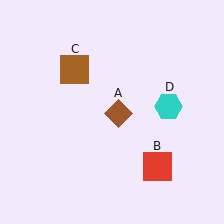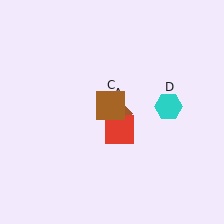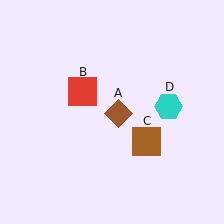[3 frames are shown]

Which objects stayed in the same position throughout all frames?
Brown diamond (object A) and cyan hexagon (object D) remained stationary.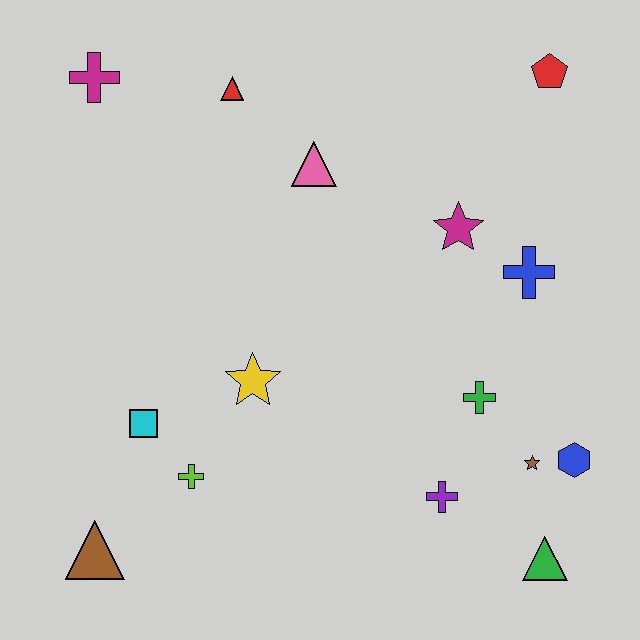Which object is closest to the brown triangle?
The lime cross is closest to the brown triangle.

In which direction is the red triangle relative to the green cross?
The red triangle is above the green cross.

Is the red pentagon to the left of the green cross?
No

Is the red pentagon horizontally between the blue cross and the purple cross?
No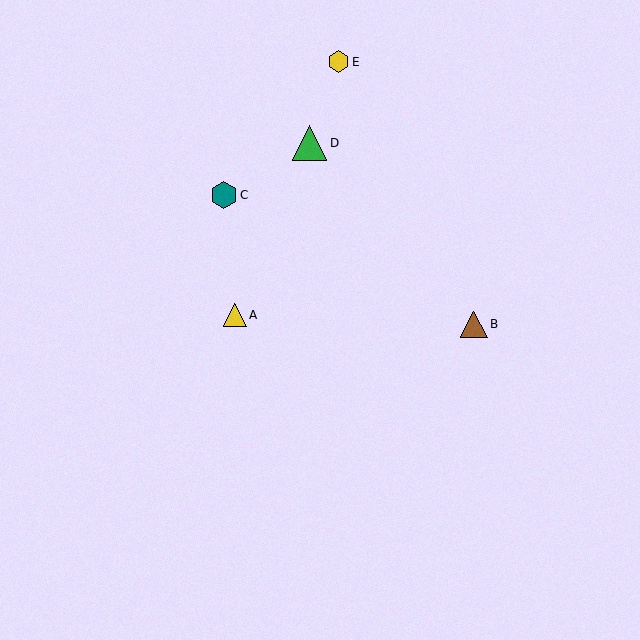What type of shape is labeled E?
Shape E is a yellow hexagon.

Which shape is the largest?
The green triangle (labeled D) is the largest.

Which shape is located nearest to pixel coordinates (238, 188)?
The teal hexagon (labeled C) at (224, 195) is nearest to that location.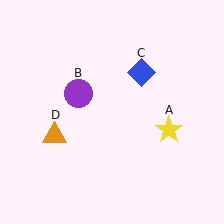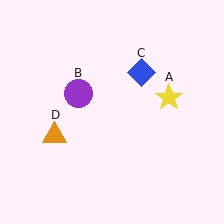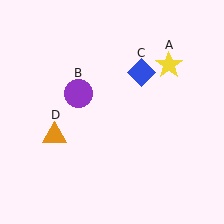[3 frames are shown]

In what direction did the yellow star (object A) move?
The yellow star (object A) moved up.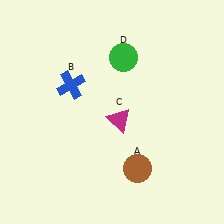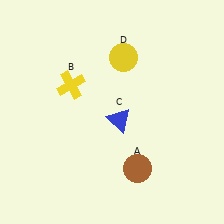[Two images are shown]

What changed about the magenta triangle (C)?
In Image 1, C is magenta. In Image 2, it changed to blue.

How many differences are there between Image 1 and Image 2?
There are 3 differences between the two images.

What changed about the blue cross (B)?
In Image 1, B is blue. In Image 2, it changed to yellow.